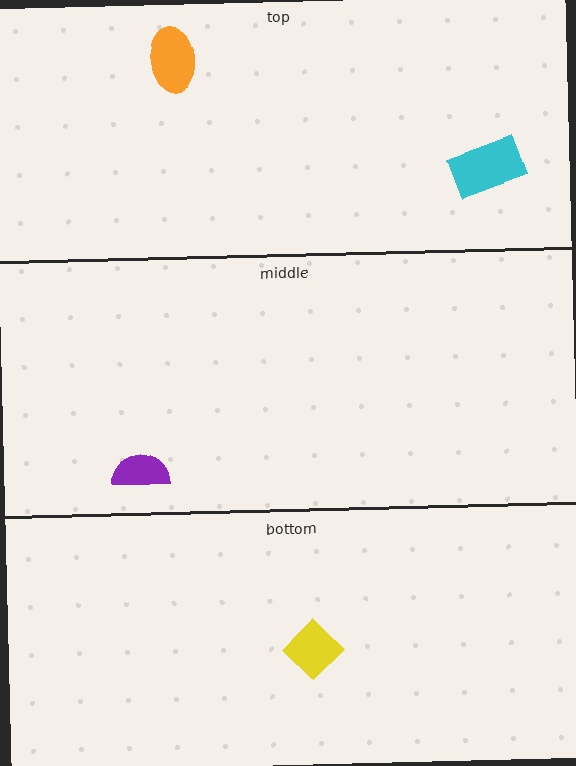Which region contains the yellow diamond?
The bottom region.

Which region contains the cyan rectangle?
The top region.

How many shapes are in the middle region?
1.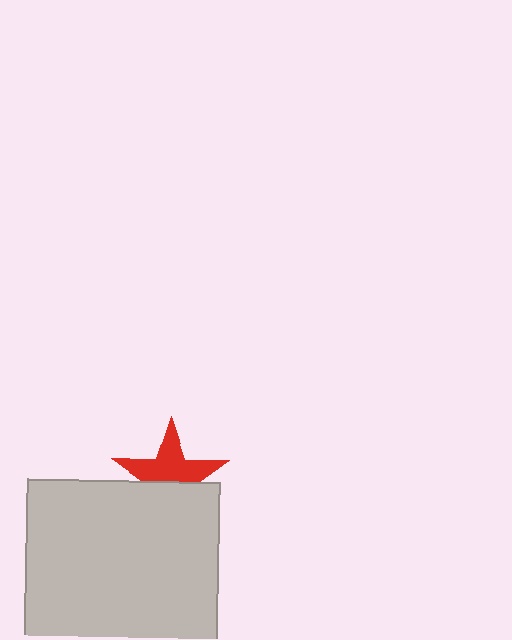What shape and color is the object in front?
The object in front is a light gray square.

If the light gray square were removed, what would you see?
You would see the complete red star.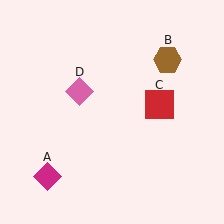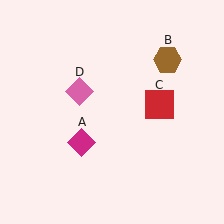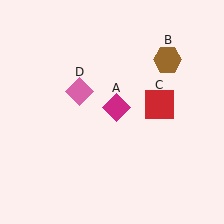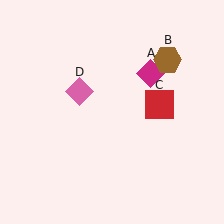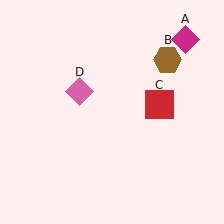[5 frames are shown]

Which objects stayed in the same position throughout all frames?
Brown hexagon (object B) and red square (object C) and pink diamond (object D) remained stationary.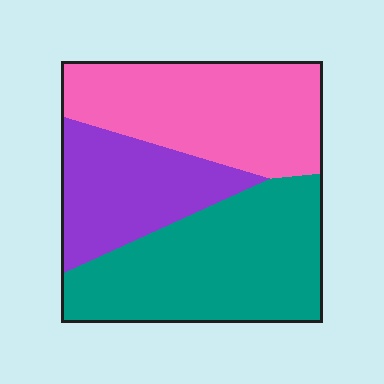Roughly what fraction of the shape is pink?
Pink covers roughly 35% of the shape.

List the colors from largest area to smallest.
From largest to smallest: teal, pink, purple.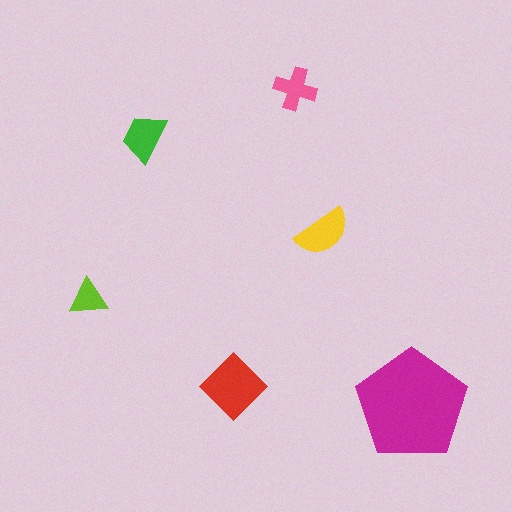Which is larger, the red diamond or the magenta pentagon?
The magenta pentagon.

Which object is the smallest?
The lime triangle.